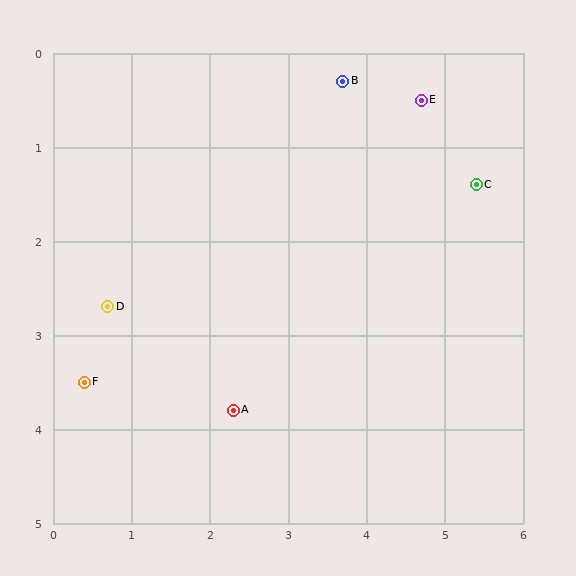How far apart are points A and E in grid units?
Points A and E are about 4.1 grid units apart.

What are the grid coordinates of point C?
Point C is at approximately (5.4, 1.4).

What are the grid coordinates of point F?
Point F is at approximately (0.4, 3.5).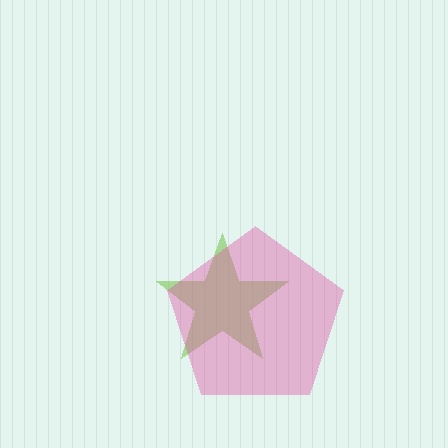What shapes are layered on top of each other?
The layered shapes are: a lime star, a pink pentagon.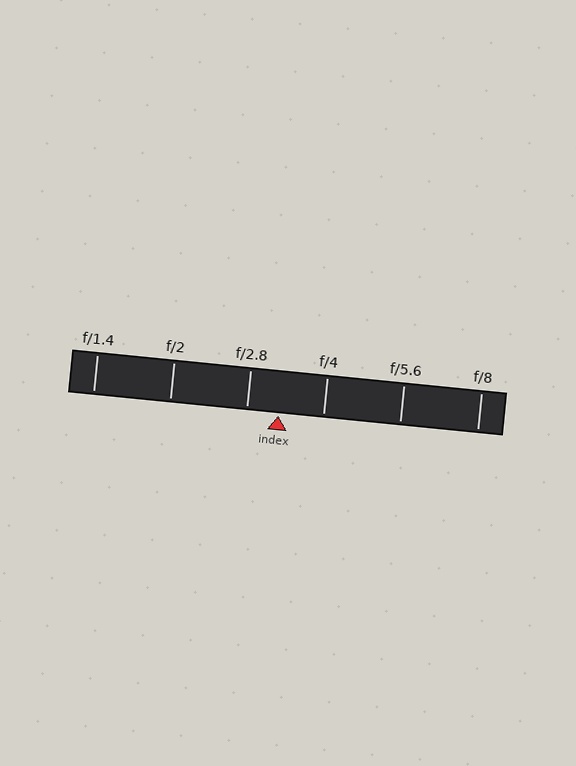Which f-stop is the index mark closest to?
The index mark is closest to f/2.8.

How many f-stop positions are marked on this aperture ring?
There are 6 f-stop positions marked.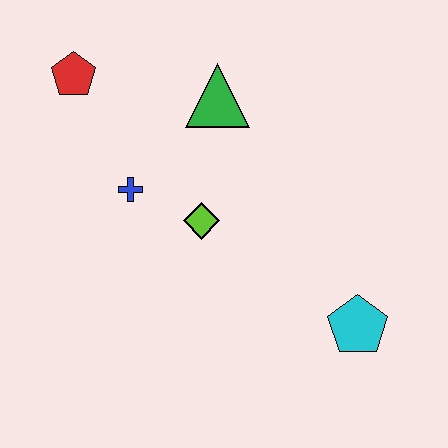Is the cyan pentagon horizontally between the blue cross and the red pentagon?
No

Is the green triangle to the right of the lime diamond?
Yes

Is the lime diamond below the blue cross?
Yes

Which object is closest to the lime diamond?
The blue cross is closest to the lime diamond.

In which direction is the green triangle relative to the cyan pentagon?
The green triangle is above the cyan pentagon.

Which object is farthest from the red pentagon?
The cyan pentagon is farthest from the red pentagon.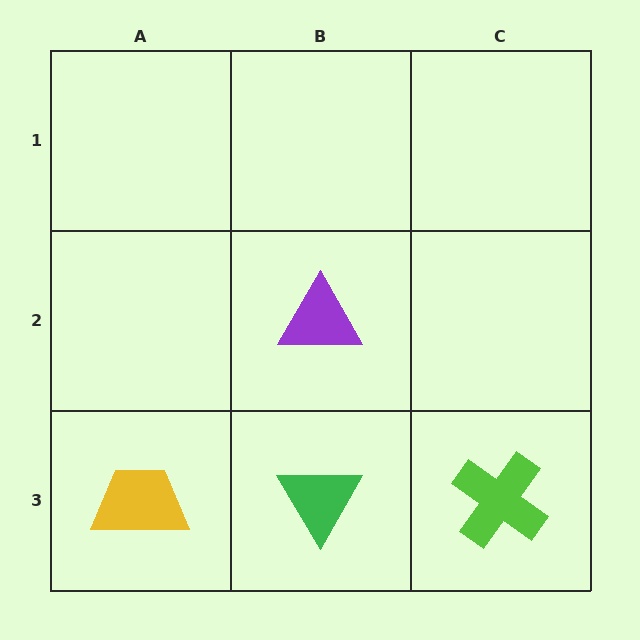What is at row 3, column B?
A green triangle.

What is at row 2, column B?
A purple triangle.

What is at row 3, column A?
A yellow trapezoid.